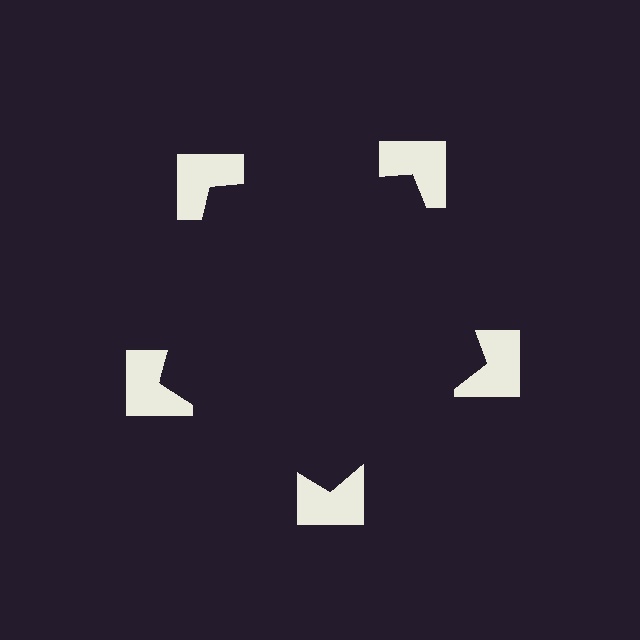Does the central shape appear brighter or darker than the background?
It typically appears slightly darker than the background, even though no actual brightness change is drawn.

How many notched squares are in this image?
There are 5 — one at each vertex of the illusory pentagon.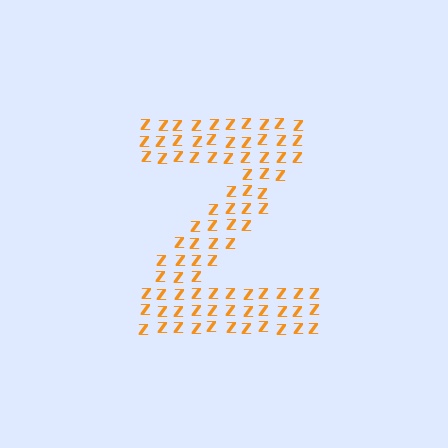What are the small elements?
The small elements are letter Z's.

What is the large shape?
The large shape is the letter Z.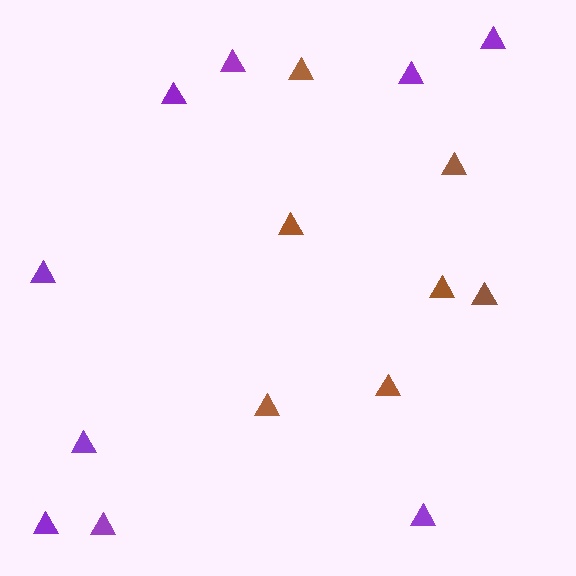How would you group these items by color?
There are 2 groups: one group of brown triangles (7) and one group of purple triangles (9).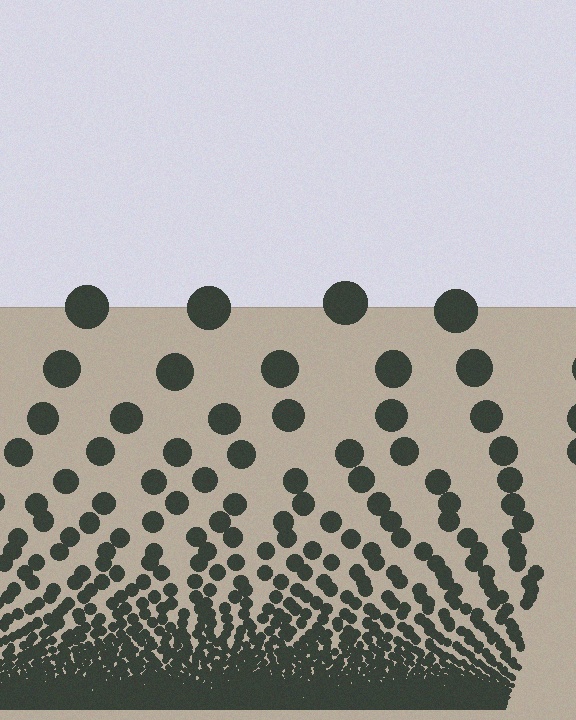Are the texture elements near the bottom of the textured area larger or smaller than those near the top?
Smaller. The gradient is inverted — elements near the bottom are smaller and denser.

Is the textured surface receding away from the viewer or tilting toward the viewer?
The surface appears to tilt toward the viewer. Texture elements get larger and sparser toward the top.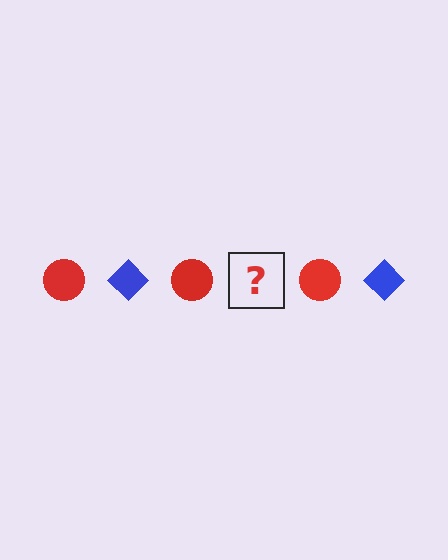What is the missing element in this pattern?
The missing element is a blue diamond.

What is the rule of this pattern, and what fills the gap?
The rule is that the pattern alternates between red circle and blue diamond. The gap should be filled with a blue diamond.